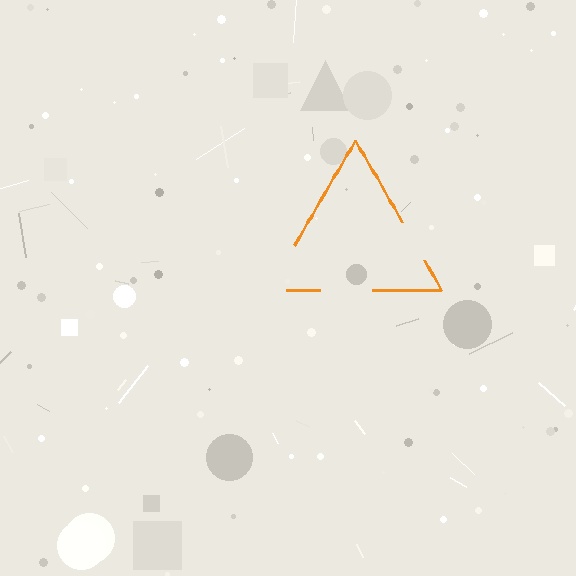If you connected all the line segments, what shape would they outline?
They would outline a triangle.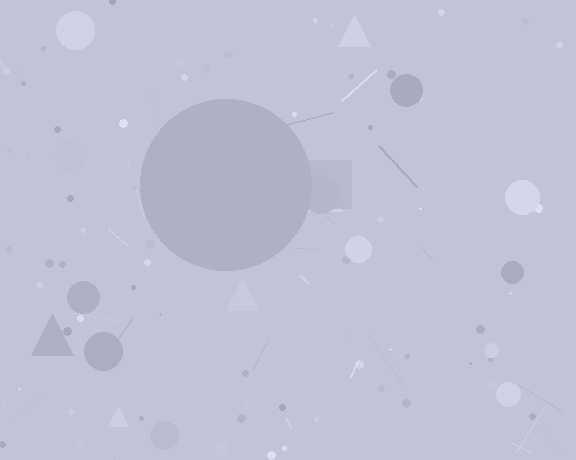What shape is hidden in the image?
A circle is hidden in the image.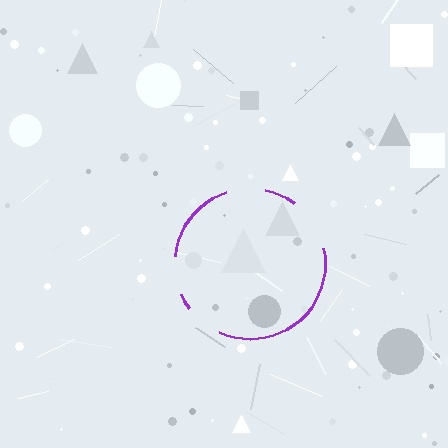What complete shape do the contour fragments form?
The contour fragments form a circle.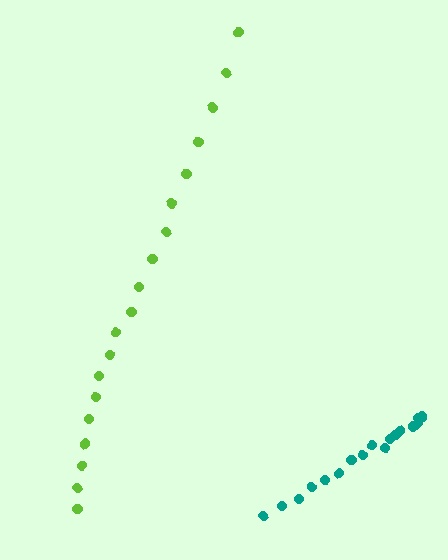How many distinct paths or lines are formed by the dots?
There are 2 distinct paths.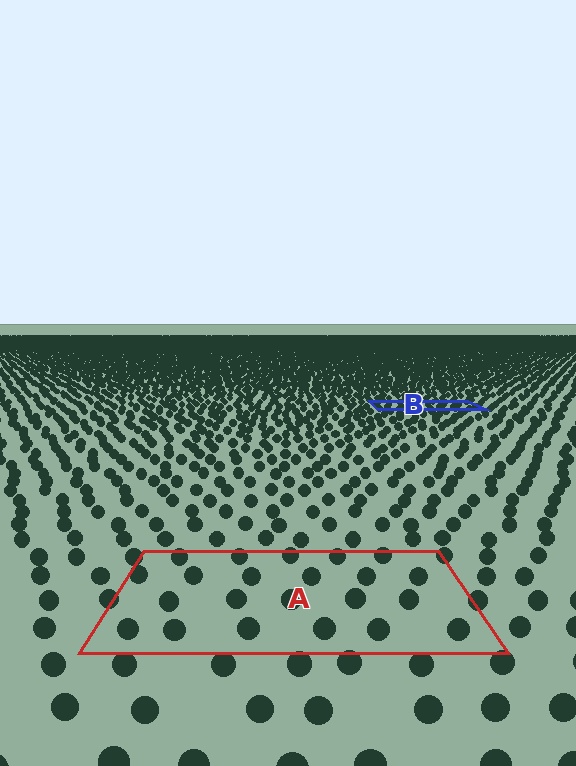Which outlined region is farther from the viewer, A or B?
Region B is farther from the viewer — the texture elements inside it appear smaller and more densely packed.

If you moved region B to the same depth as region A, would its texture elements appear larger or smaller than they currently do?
They would appear larger. At a closer depth, the same texture elements are projected at a bigger on-screen size.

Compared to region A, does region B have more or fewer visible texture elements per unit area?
Region B has more texture elements per unit area — they are packed more densely because it is farther away.